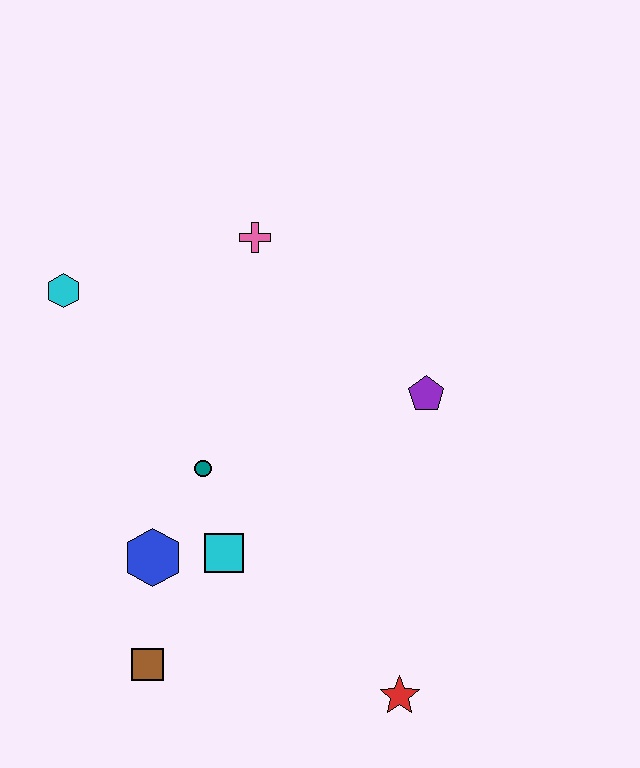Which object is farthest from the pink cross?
The red star is farthest from the pink cross.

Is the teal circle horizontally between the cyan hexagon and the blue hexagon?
No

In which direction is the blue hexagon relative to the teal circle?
The blue hexagon is below the teal circle.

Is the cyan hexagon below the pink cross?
Yes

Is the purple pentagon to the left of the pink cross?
No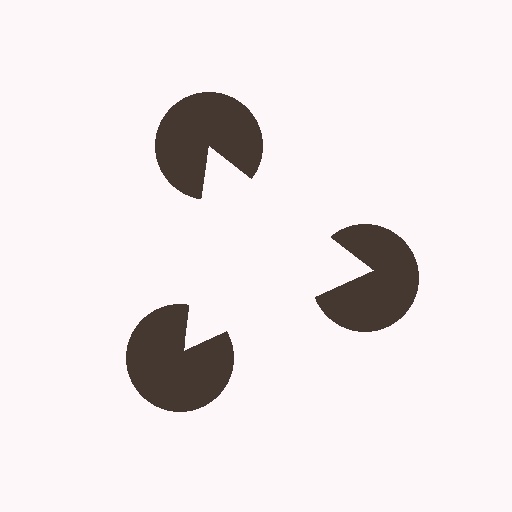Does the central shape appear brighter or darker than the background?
It typically appears slightly brighter than the background, even though no actual brightness change is drawn.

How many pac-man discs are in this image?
There are 3 — one at each vertex of the illusory triangle.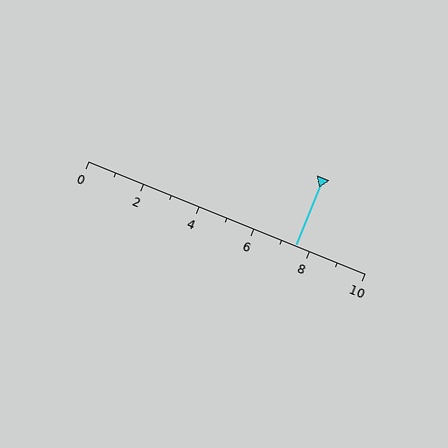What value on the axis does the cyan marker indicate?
The marker indicates approximately 7.5.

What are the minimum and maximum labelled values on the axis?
The axis runs from 0 to 10.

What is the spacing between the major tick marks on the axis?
The major ticks are spaced 2 apart.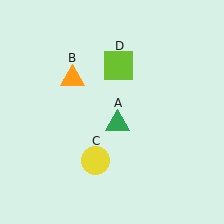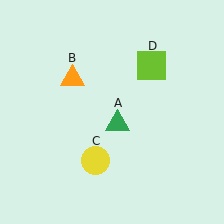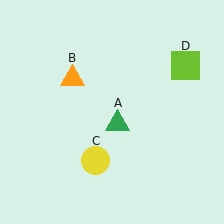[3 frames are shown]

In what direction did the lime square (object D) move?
The lime square (object D) moved right.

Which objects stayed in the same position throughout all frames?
Green triangle (object A) and orange triangle (object B) and yellow circle (object C) remained stationary.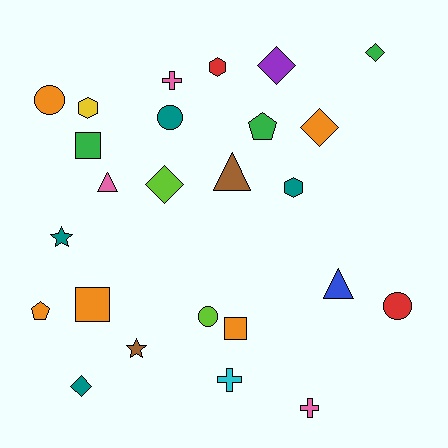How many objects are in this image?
There are 25 objects.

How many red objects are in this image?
There are 2 red objects.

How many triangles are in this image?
There are 3 triangles.